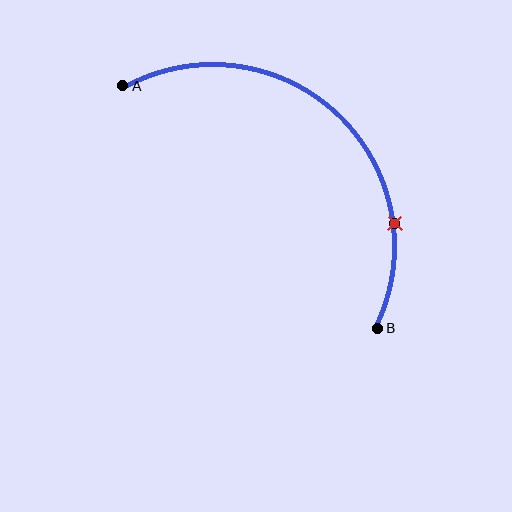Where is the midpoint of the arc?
The arc midpoint is the point on the curve farthest from the straight line joining A and B. It sits above and to the right of that line.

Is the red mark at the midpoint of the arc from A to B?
No. The red mark lies on the arc but is closer to endpoint B. The arc midpoint would be at the point on the curve equidistant along the arc from both A and B.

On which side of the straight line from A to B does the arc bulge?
The arc bulges above and to the right of the straight line connecting A and B.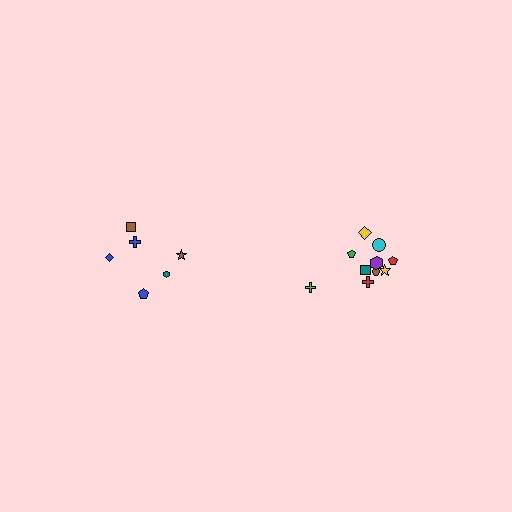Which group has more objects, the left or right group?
The right group.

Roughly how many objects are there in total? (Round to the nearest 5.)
Roughly 15 objects in total.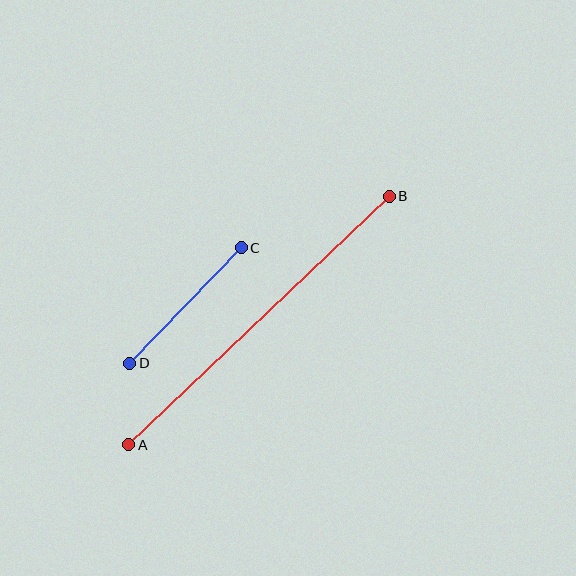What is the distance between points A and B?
The distance is approximately 360 pixels.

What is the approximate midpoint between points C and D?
The midpoint is at approximately (186, 305) pixels.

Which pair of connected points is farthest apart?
Points A and B are farthest apart.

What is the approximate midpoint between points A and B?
The midpoint is at approximately (259, 321) pixels.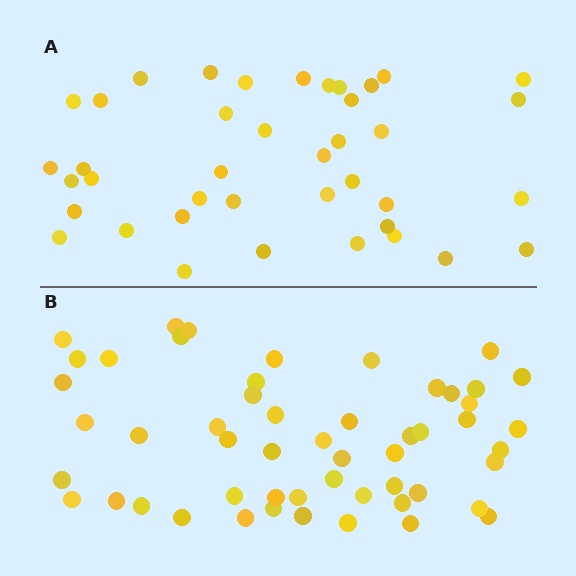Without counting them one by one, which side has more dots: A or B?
Region B (the bottom region) has more dots.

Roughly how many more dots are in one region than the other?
Region B has approximately 15 more dots than region A.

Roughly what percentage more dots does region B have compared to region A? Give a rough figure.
About 30% more.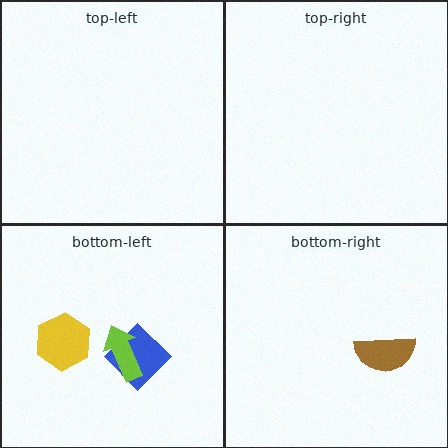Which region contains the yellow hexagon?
The bottom-left region.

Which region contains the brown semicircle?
The bottom-right region.